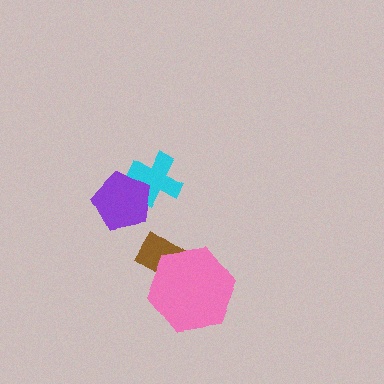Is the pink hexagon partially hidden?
No, no other shape covers it.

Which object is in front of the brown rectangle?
The pink hexagon is in front of the brown rectangle.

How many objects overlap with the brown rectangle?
1 object overlaps with the brown rectangle.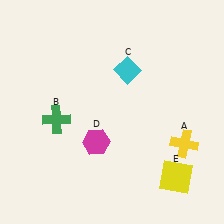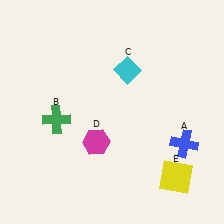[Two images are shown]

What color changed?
The cross (A) changed from yellow in Image 1 to blue in Image 2.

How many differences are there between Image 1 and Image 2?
There is 1 difference between the two images.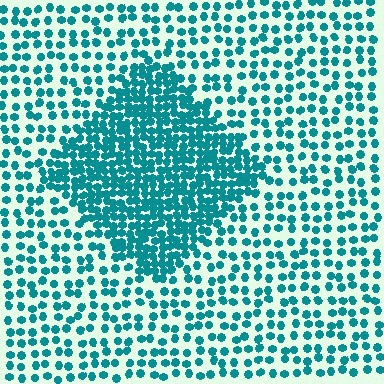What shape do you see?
I see a diamond.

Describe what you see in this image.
The image contains small teal elements arranged at two different densities. A diamond-shaped region is visible where the elements are more densely packed than the surrounding area.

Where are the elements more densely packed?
The elements are more densely packed inside the diamond boundary.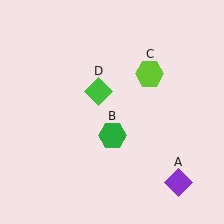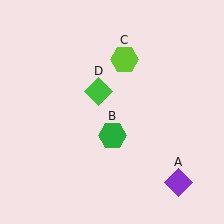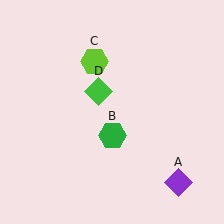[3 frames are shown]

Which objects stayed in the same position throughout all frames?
Purple diamond (object A) and green hexagon (object B) and green diamond (object D) remained stationary.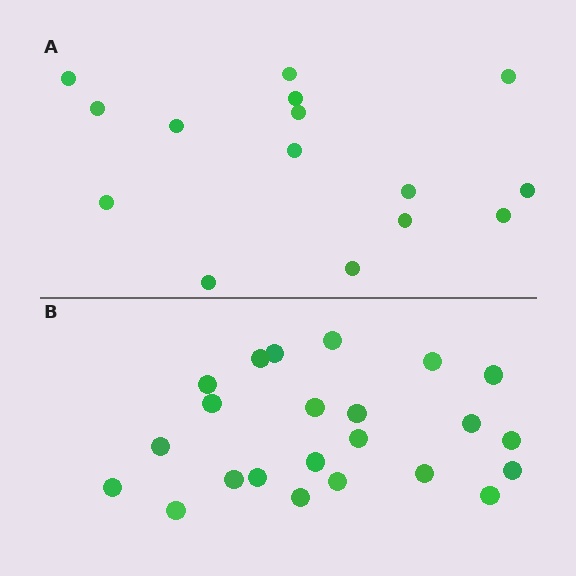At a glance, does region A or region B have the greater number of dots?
Region B (the bottom region) has more dots.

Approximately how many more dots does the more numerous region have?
Region B has roughly 8 or so more dots than region A.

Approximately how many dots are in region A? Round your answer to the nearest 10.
About 20 dots. (The exact count is 15, which rounds to 20.)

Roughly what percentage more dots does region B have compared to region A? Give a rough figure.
About 55% more.